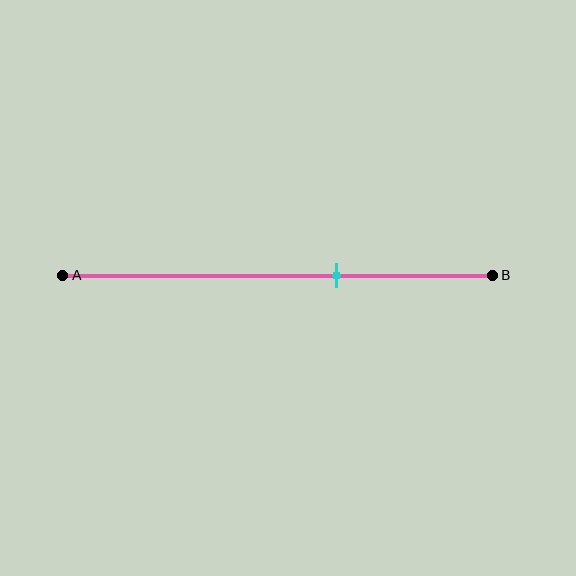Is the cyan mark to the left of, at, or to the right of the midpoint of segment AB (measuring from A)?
The cyan mark is to the right of the midpoint of segment AB.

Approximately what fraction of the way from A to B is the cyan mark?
The cyan mark is approximately 65% of the way from A to B.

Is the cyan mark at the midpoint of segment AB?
No, the mark is at about 65% from A, not at the 50% midpoint.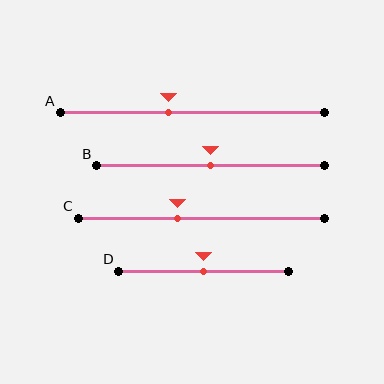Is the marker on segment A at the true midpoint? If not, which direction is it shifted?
No, the marker on segment A is shifted to the left by about 9% of the segment length.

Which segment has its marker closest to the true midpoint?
Segment B has its marker closest to the true midpoint.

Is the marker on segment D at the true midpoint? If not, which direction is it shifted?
Yes, the marker on segment D is at the true midpoint.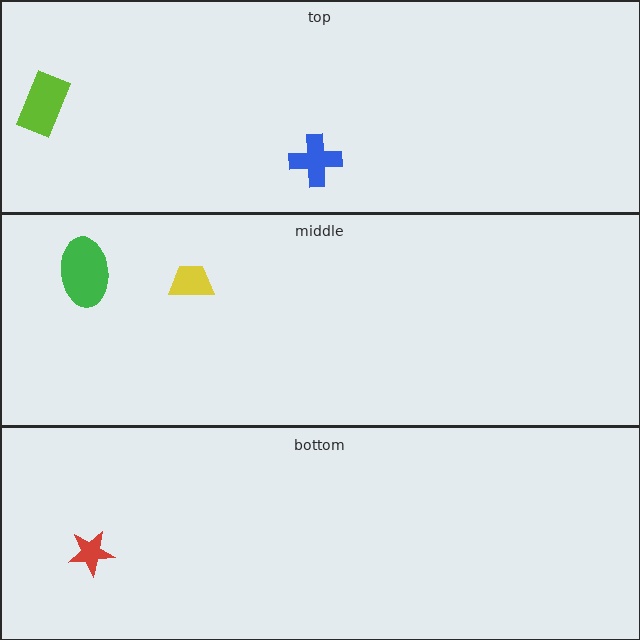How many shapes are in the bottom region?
1.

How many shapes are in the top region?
2.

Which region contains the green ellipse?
The middle region.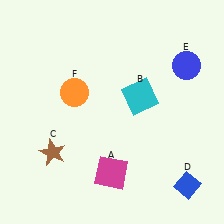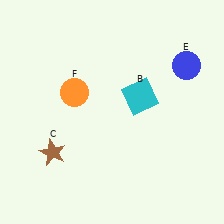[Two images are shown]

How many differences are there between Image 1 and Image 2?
There are 2 differences between the two images.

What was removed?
The magenta square (A), the blue diamond (D) were removed in Image 2.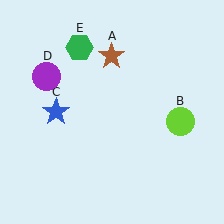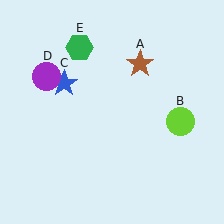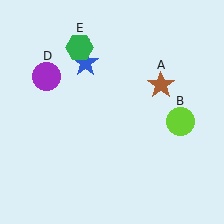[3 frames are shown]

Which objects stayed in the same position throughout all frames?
Lime circle (object B) and purple circle (object D) and green hexagon (object E) remained stationary.